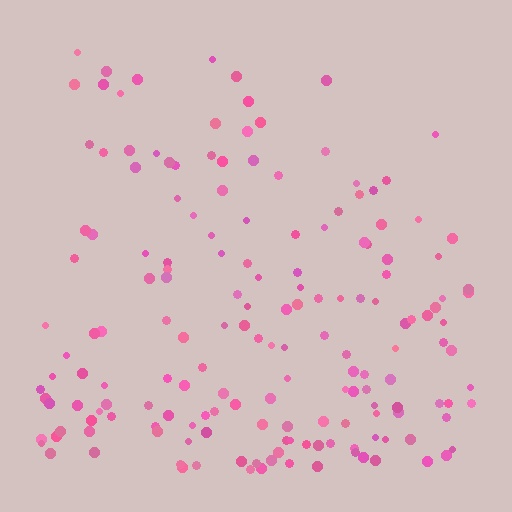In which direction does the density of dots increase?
From top to bottom, with the bottom side densest.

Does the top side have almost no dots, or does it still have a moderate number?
Still a moderate number, just noticeably fewer than the bottom.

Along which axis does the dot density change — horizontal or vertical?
Vertical.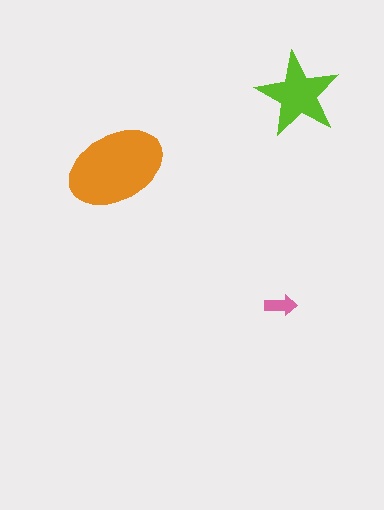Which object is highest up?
The lime star is topmost.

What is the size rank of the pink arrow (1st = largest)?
3rd.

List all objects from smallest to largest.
The pink arrow, the lime star, the orange ellipse.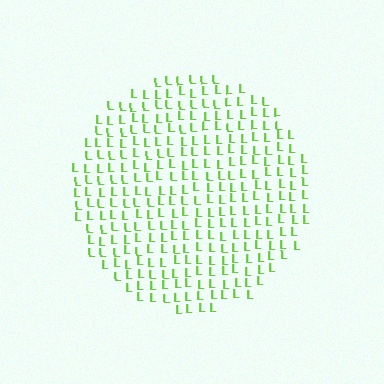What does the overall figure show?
The overall figure shows a circle.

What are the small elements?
The small elements are letter L's.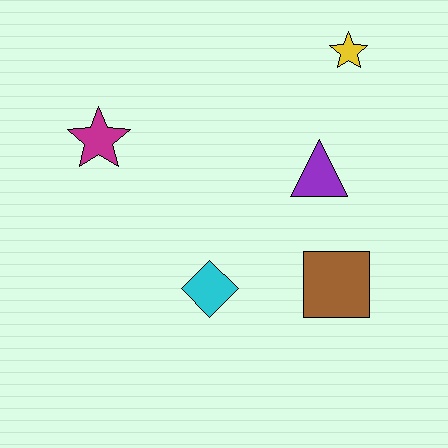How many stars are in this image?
There are 2 stars.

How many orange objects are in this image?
There are no orange objects.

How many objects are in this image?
There are 5 objects.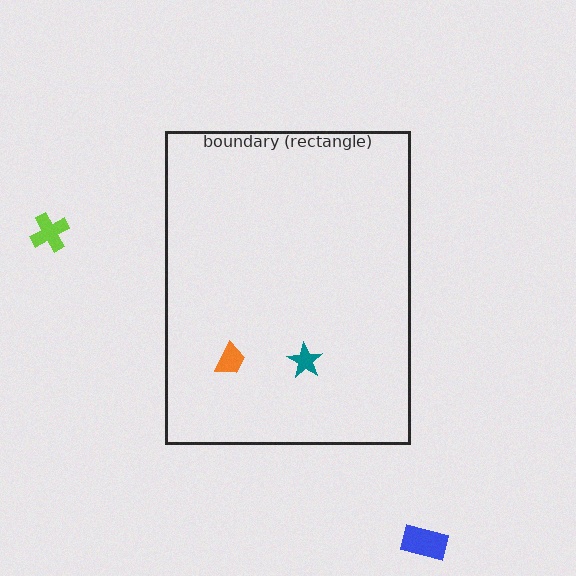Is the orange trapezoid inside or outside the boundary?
Inside.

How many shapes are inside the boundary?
2 inside, 2 outside.